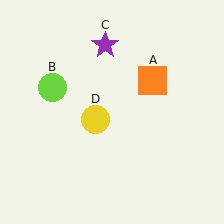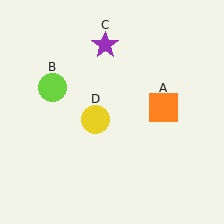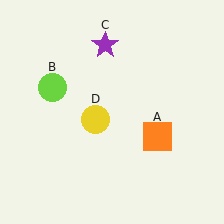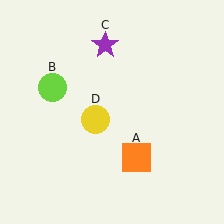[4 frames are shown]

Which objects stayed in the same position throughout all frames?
Lime circle (object B) and purple star (object C) and yellow circle (object D) remained stationary.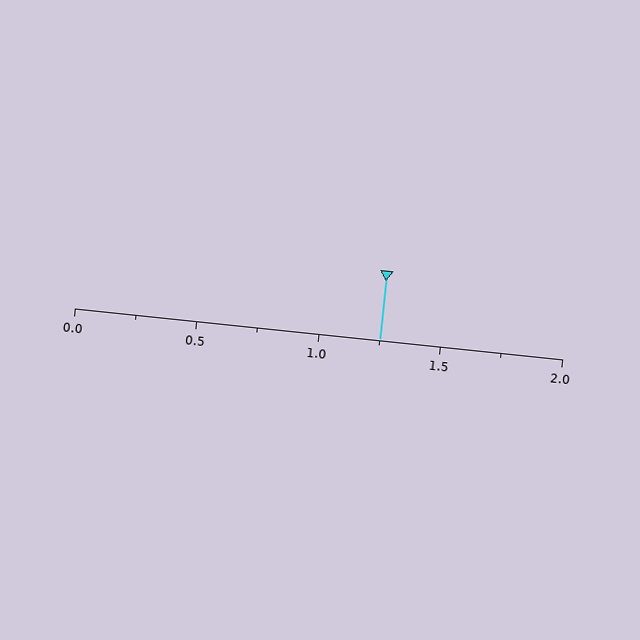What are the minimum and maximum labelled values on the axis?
The axis runs from 0.0 to 2.0.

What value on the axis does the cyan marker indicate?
The marker indicates approximately 1.25.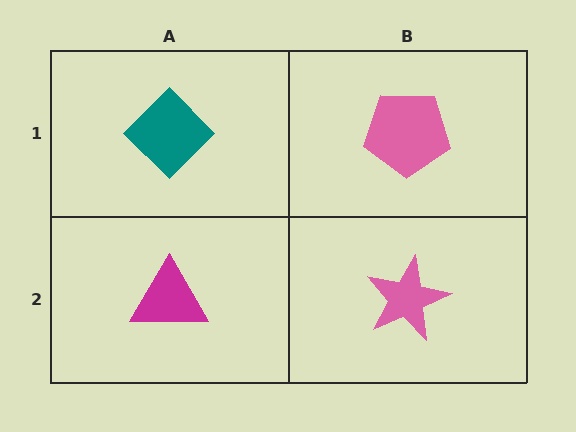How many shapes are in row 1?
2 shapes.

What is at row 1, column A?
A teal diamond.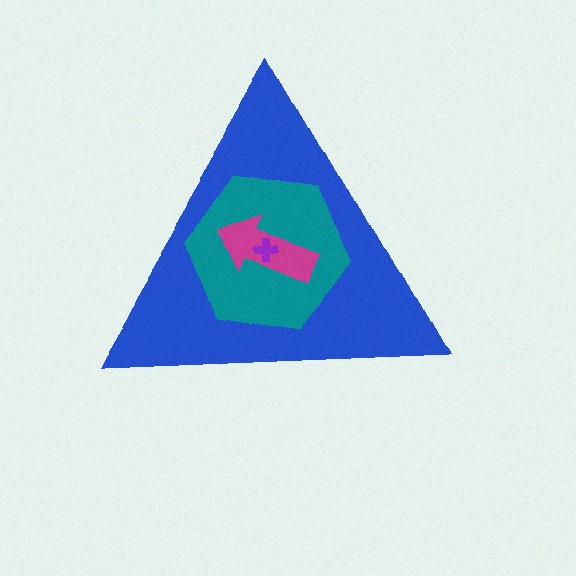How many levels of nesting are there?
4.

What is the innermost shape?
The purple cross.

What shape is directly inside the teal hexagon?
The magenta arrow.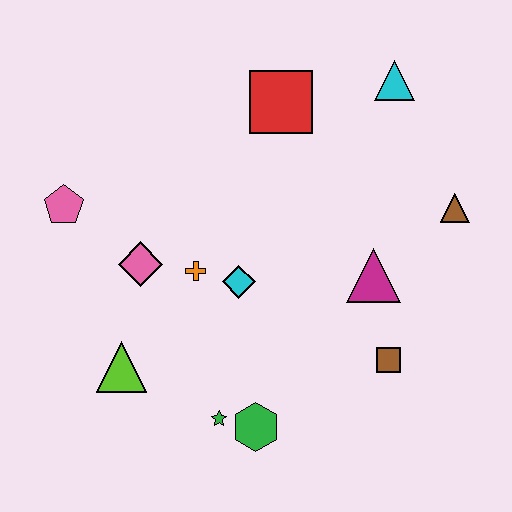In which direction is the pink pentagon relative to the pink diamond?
The pink pentagon is to the left of the pink diamond.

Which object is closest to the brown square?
The magenta triangle is closest to the brown square.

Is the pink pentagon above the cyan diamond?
Yes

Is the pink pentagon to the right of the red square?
No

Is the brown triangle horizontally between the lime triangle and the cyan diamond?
No